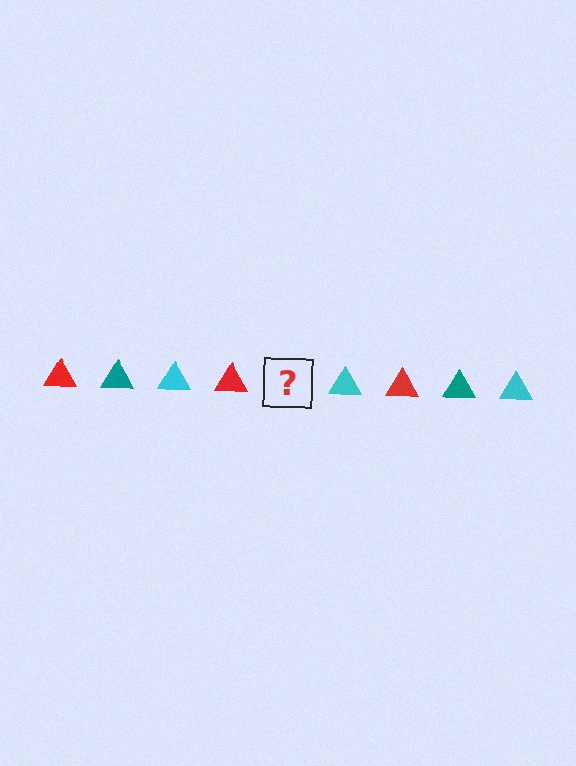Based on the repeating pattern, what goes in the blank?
The blank should be a teal triangle.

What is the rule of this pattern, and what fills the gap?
The rule is that the pattern cycles through red, teal, cyan triangles. The gap should be filled with a teal triangle.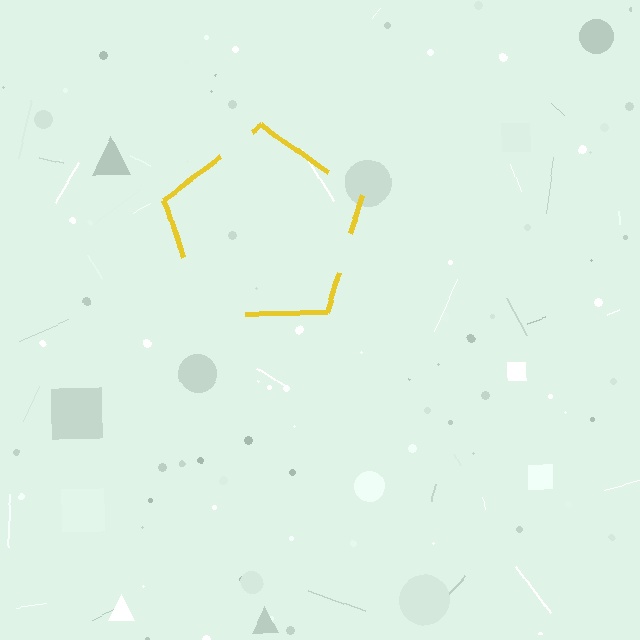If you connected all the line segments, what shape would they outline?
They would outline a pentagon.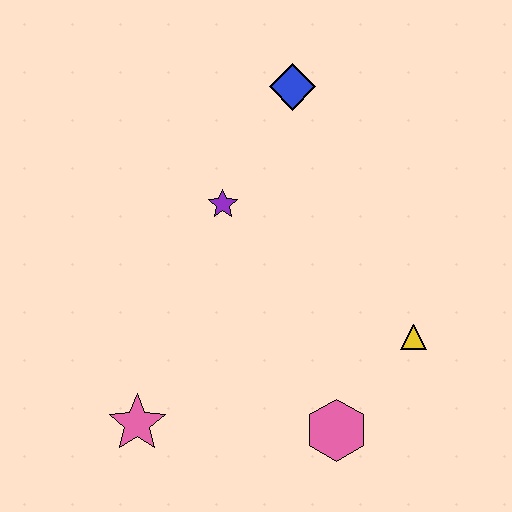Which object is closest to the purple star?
The blue diamond is closest to the purple star.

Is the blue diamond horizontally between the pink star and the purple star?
No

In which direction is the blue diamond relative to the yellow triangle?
The blue diamond is above the yellow triangle.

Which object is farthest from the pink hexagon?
The blue diamond is farthest from the pink hexagon.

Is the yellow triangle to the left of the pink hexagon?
No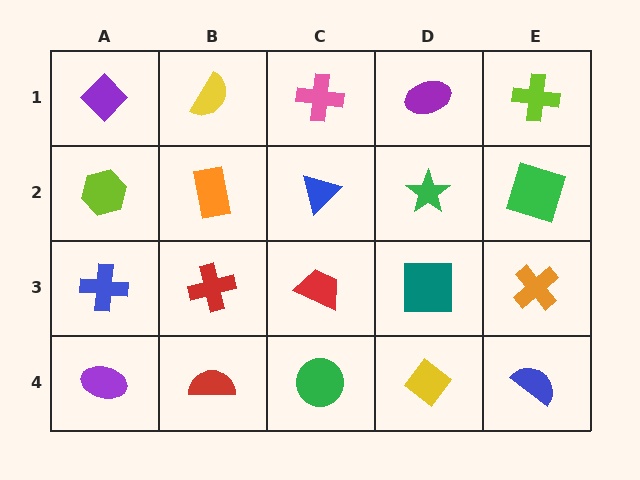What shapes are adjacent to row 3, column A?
A lime hexagon (row 2, column A), a purple ellipse (row 4, column A), a red cross (row 3, column B).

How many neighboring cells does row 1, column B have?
3.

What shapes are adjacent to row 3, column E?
A green square (row 2, column E), a blue semicircle (row 4, column E), a teal square (row 3, column D).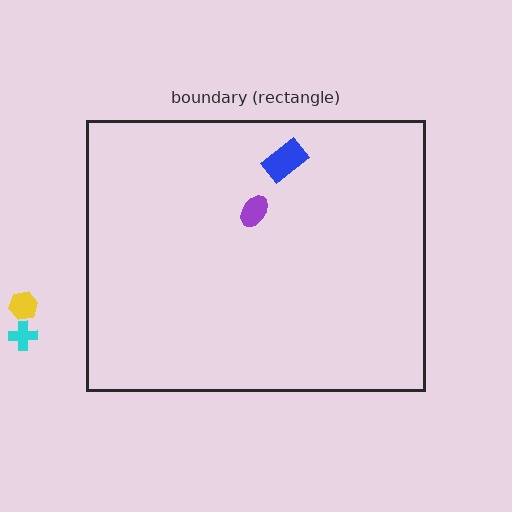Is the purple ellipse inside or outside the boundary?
Inside.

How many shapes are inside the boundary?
2 inside, 2 outside.